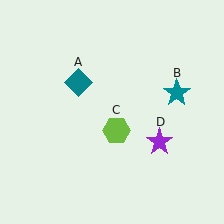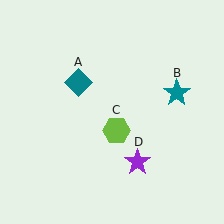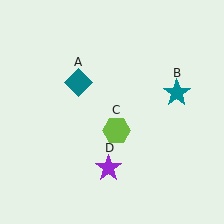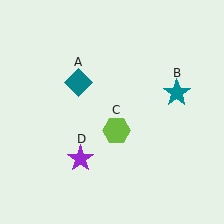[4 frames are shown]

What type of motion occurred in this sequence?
The purple star (object D) rotated clockwise around the center of the scene.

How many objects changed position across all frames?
1 object changed position: purple star (object D).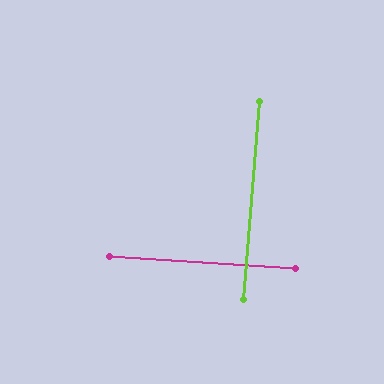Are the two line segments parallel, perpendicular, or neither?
Perpendicular — they meet at approximately 89°.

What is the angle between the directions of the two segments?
Approximately 89 degrees.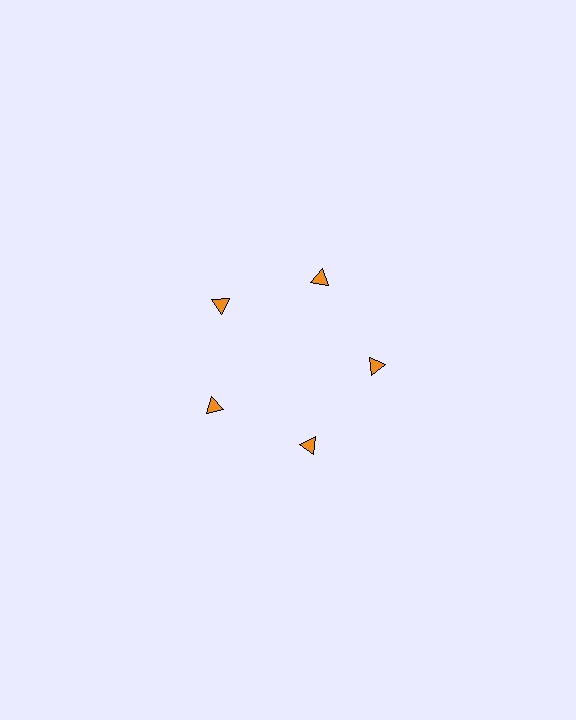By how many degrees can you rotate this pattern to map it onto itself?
The pattern maps onto itself every 72 degrees of rotation.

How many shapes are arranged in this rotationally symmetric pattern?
There are 5 shapes, arranged in 5 groups of 1.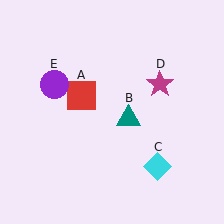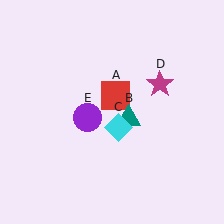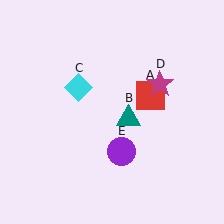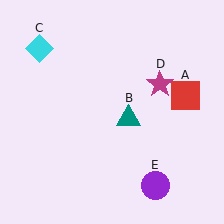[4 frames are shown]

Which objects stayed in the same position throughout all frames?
Teal triangle (object B) and magenta star (object D) remained stationary.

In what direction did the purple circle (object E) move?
The purple circle (object E) moved down and to the right.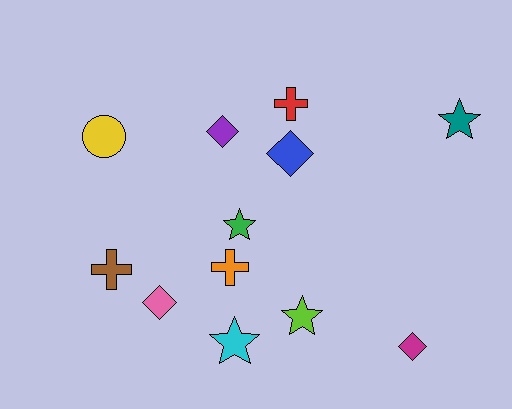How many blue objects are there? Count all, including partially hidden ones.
There is 1 blue object.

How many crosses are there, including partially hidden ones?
There are 3 crosses.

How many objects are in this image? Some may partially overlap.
There are 12 objects.